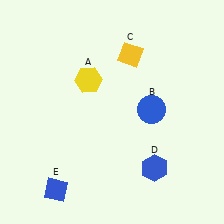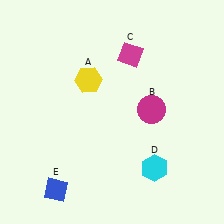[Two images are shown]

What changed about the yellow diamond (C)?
In Image 1, C is yellow. In Image 2, it changed to magenta.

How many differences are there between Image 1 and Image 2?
There are 3 differences between the two images.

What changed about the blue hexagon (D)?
In Image 1, D is blue. In Image 2, it changed to cyan.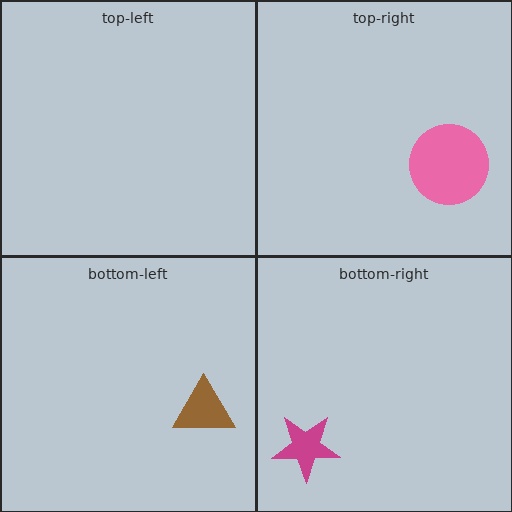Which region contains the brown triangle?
The bottom-left region.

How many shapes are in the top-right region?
1.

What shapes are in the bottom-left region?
The brown triangle.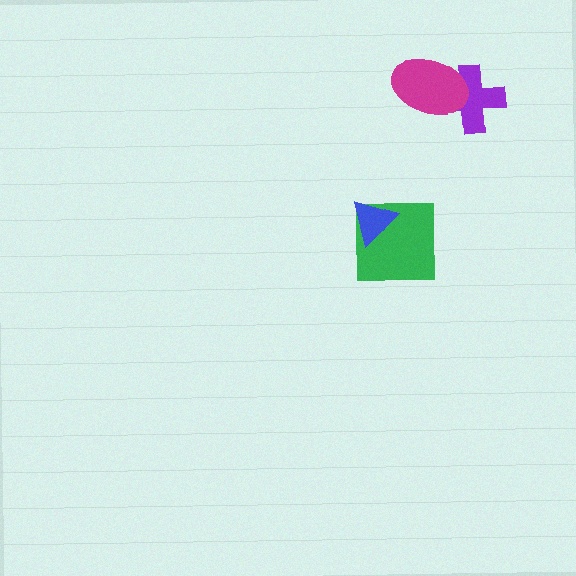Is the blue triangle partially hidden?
No, no other shape covers it.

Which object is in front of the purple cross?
The magenta ellipse is in front of the purple cross.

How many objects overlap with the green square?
1 object overlaps with the green square.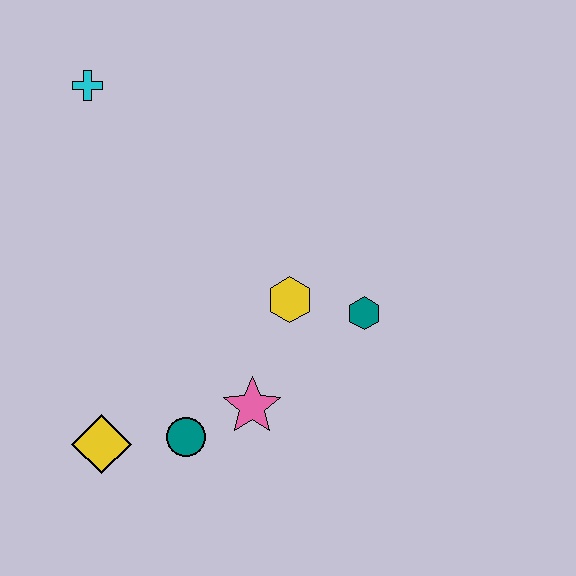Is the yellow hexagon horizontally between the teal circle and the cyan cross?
No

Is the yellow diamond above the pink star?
No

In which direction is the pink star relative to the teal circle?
The pink star is to the right of the teal circle.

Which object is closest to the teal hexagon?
The yellow hexagon is closest to the teal hexagon.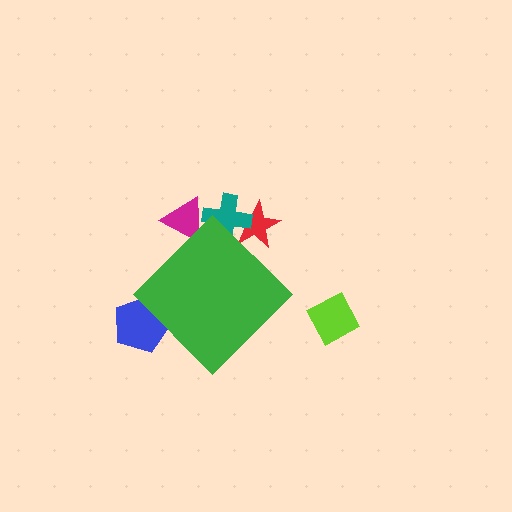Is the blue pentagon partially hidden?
Yes, the blue pentagon is partially hidden behind the green diamond.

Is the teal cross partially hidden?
Yes, the teal cross is partially hidden behind the green diamond.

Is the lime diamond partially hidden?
No, the lime diamond is fully visible.